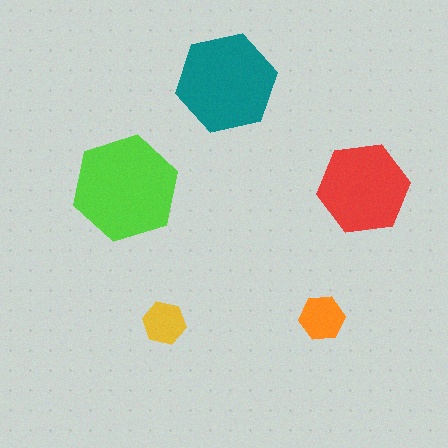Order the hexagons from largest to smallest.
the lime one, the teal one, the red one, the orange one, the yellow one.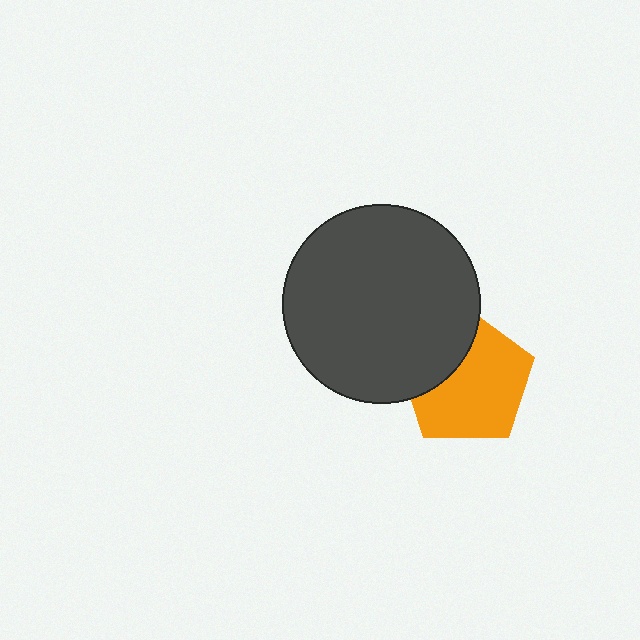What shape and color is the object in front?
The object in front is a dark gray circle.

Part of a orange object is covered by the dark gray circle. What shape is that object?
It is a pentagon.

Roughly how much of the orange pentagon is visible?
Most of it is visible (roughly 69%).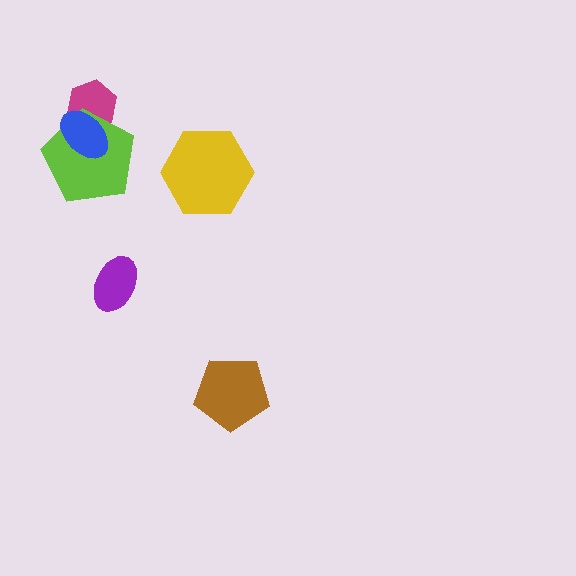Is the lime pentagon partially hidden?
Yes, it is partially covered by another shape.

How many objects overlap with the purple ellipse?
0 objects overlap with the purple ellipse.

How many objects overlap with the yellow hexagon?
0 objects overlap with the yellow hexagon.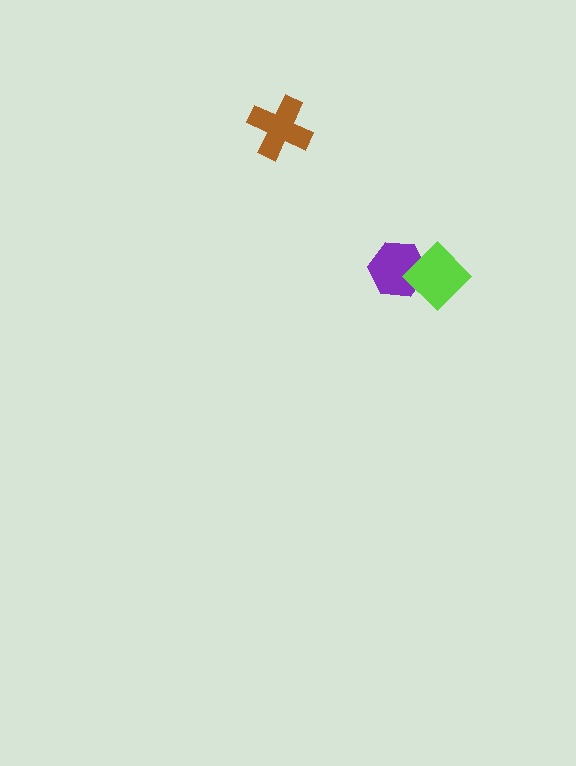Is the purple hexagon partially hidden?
Yes, it is partially covered by another shape.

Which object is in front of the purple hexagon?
The lime diamond is in front of the purple hexagon.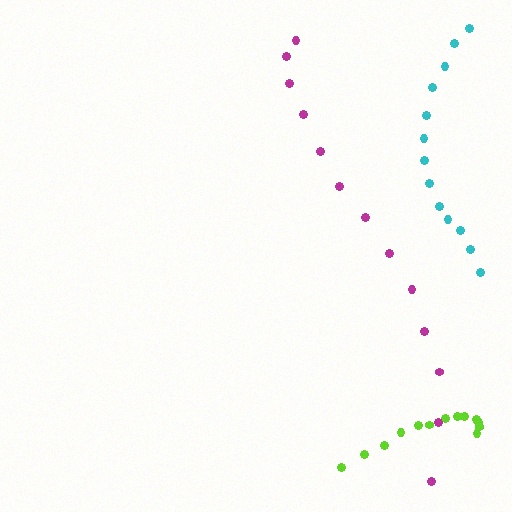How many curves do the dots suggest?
There are 3 distinct paths.